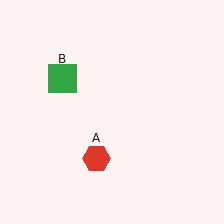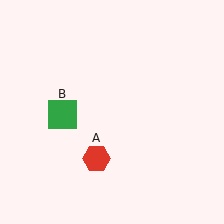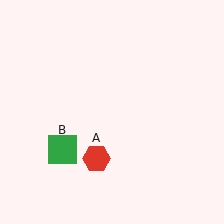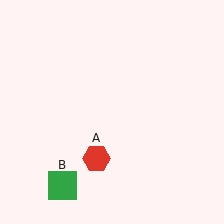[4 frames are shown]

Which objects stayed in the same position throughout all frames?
Red hexagon (object A) remained stationary.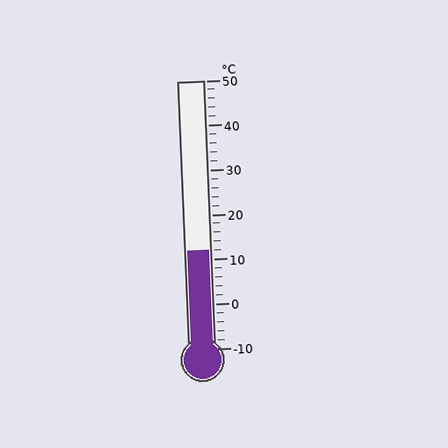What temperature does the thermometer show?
The thermometer shows approximately 12°C.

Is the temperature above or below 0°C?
The temperature is above 0°C.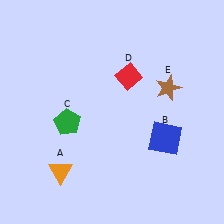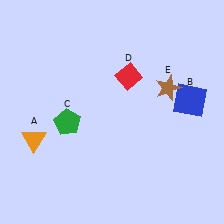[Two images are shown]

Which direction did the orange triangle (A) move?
The orange triangle (A) moved up.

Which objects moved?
The objects that moved are: the orange triangle (A), the blue square (B).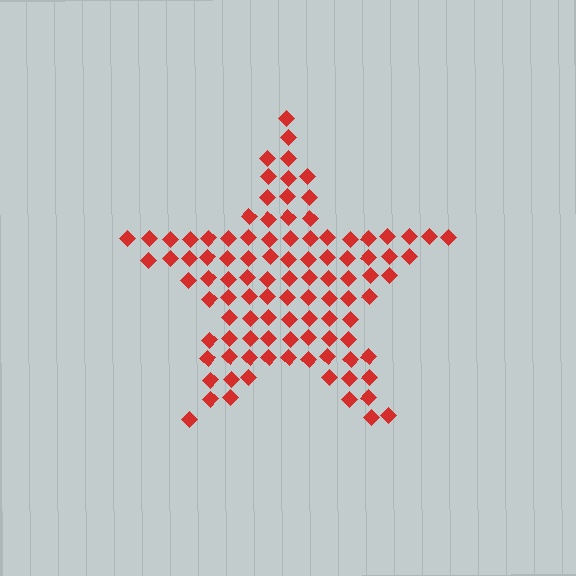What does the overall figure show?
The overall figure shows a star.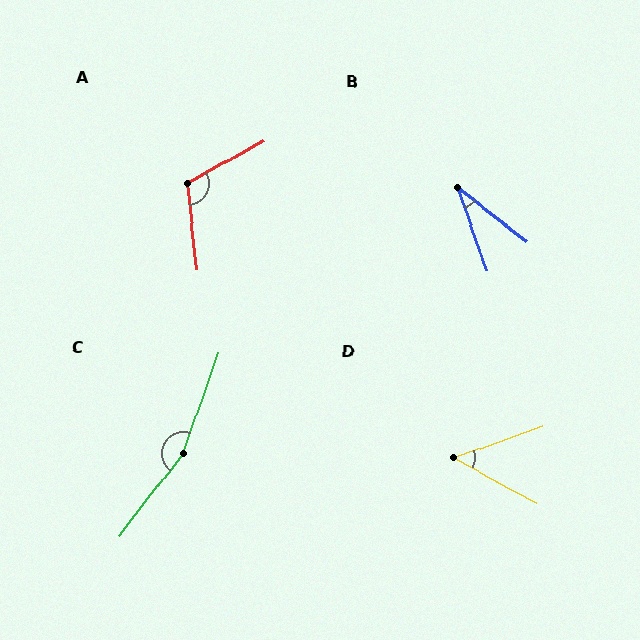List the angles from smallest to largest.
B (33°), D (47°), A (113°), C (162°).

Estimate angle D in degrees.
Approximately 47 degrees.